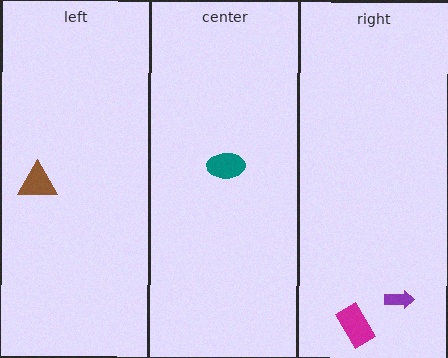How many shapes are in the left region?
1.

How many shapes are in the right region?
2.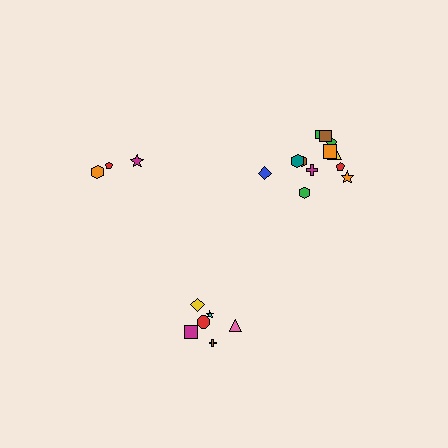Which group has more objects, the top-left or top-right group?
The top-right group.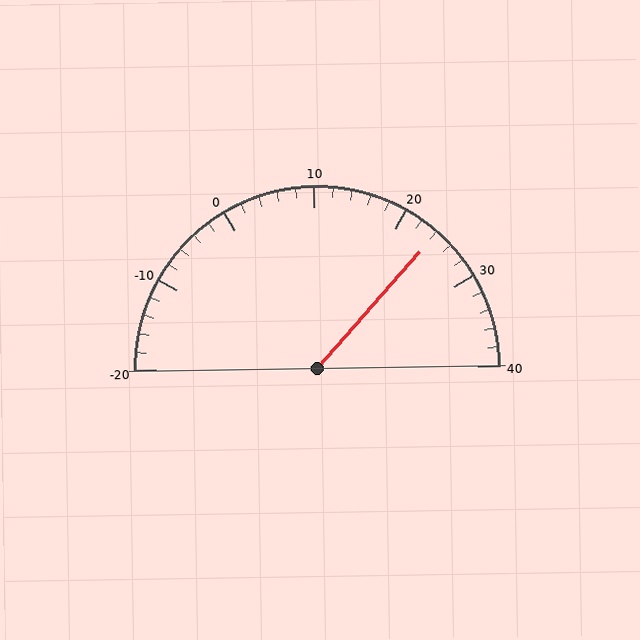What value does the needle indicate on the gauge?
The needle indicates approximately 24.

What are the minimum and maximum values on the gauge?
The gauge ranges from -20 to 40.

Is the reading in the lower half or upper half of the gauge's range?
The reading is in the upper half of the range (-20 to 40).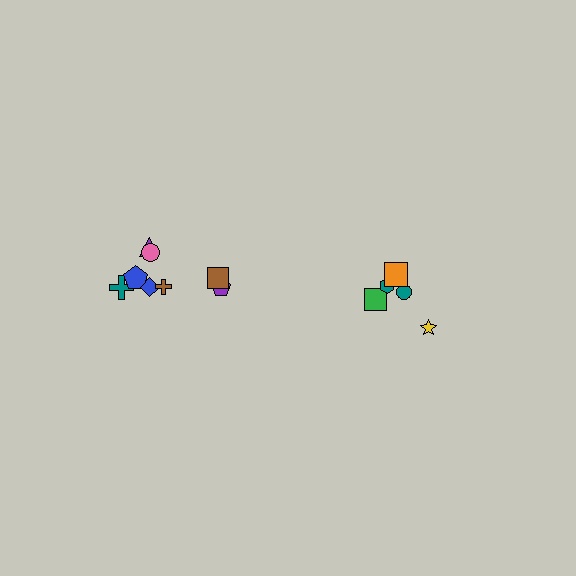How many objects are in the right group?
There are 5 objects.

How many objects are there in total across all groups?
There are 13 objects.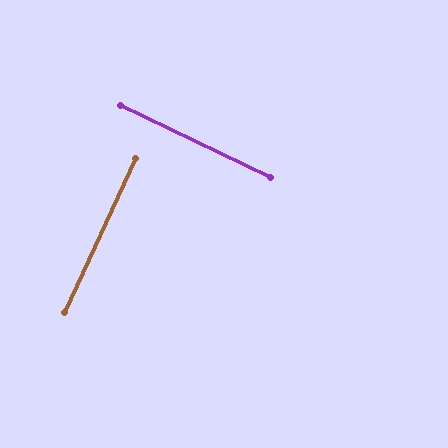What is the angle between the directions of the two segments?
Approximately 89 degrees.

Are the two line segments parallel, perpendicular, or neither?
Perpendicular — they meet at approximately 89°.